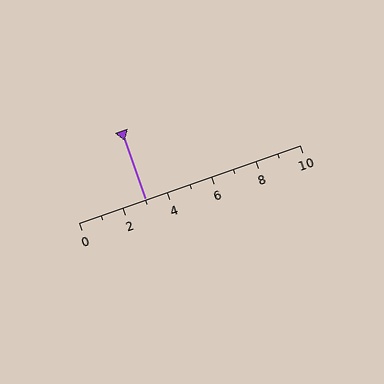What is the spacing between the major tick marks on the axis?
The major ticks are spaced 2 apart.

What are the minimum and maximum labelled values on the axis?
The axis runs from 0 to 10.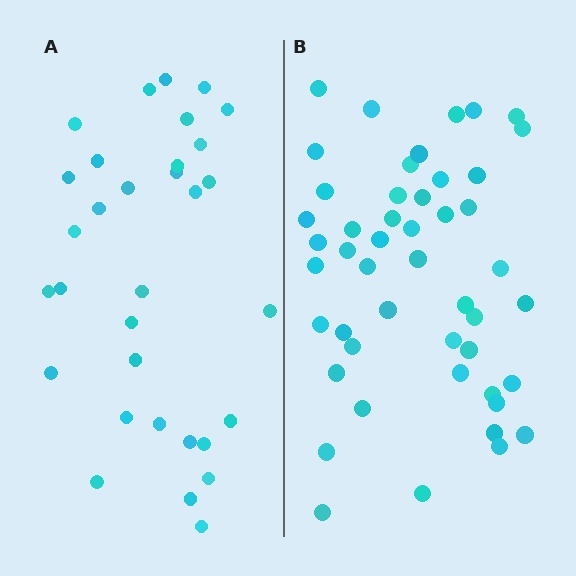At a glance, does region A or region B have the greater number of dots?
Region B (the right region) has more dots.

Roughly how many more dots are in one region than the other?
Region B has approximately 15 more dots than region A.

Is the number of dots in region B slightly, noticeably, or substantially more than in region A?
Region B has substantially more. The ratio is roughly 1.5 to 1.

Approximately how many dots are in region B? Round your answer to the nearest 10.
About 50 dots. (The exact count is 48, which rounds to 50.)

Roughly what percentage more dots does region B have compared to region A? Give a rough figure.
About 50% more.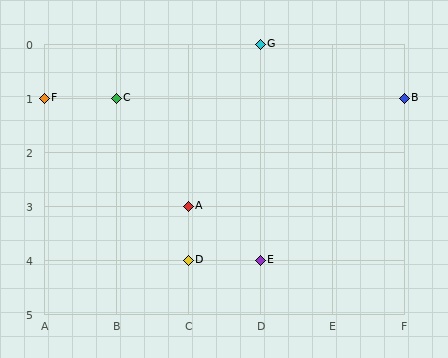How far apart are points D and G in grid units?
Points D and G are 1 column and 4 rows apart (about 4.1 grid units diagonally).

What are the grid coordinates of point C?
Point C is at grid coordinates (B, 1).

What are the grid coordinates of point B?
Point B is at grid coordinates (F, 1).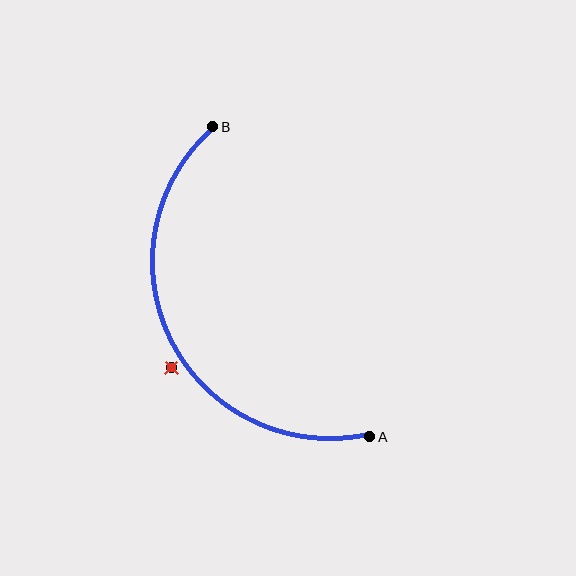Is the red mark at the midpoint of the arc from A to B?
No — the red mark does not lie on the arc at all. It sits slightly outside the curve.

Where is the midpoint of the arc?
The arc midpoint is the point on the curve farthest from the straight line joining A and B. It sits to the left of that line.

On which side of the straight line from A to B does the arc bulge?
The arc bulges to the left of the straight line connecting A and B.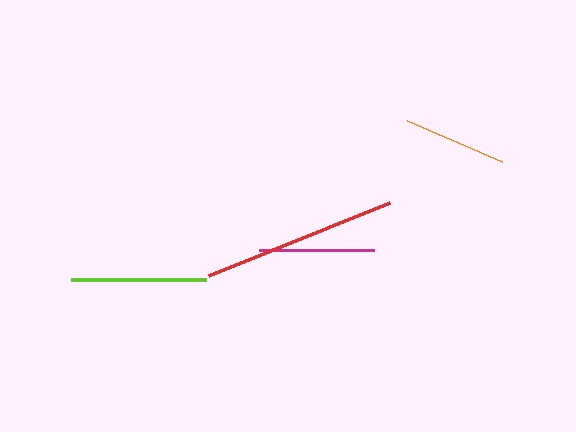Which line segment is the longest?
The red line is the longest at approximately 196 pixels.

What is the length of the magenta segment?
The magenta segment is approximately 115 pixels long.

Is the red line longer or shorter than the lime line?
The red line is longer than the lime line.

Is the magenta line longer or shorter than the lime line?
The lime line is longer than the magenta line.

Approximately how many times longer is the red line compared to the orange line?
The red line is approximately 1.9 times the length of the orange line.